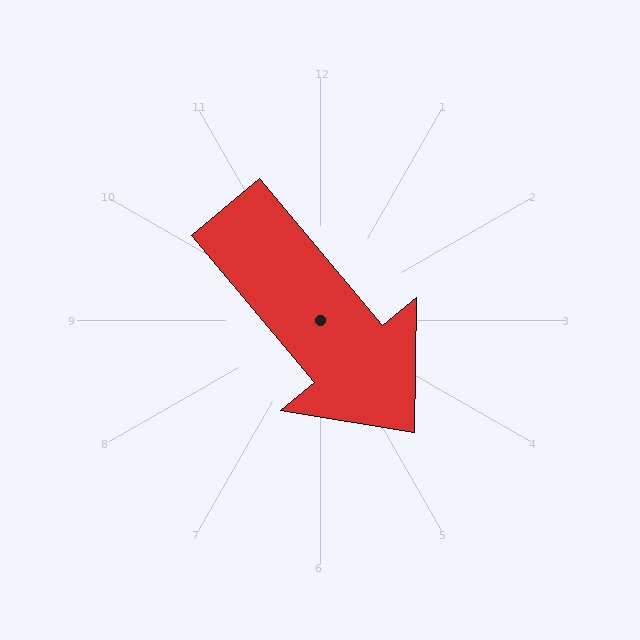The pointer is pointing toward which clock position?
Roughly 5 o'clock.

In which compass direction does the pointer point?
Southeast.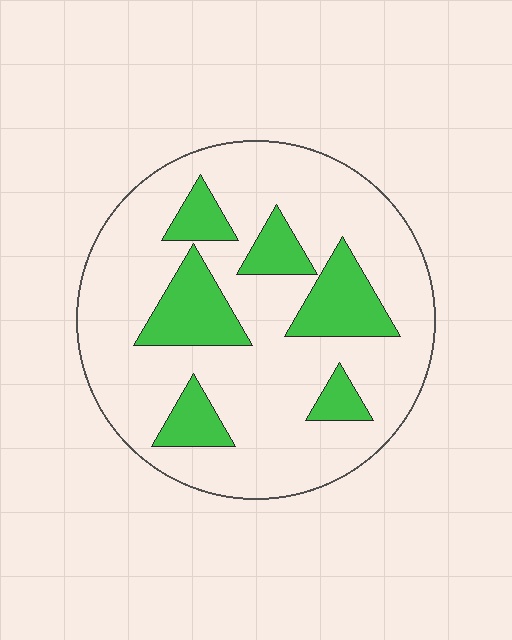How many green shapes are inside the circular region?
6.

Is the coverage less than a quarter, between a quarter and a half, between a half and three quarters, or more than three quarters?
Less than a quarter.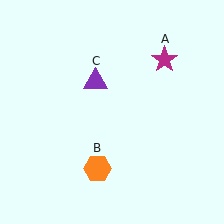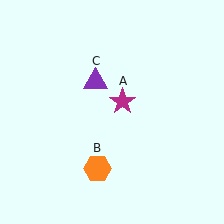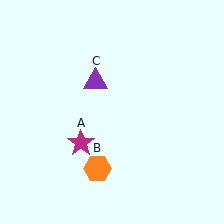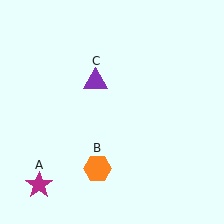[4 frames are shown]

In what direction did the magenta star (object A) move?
The magenta star (object A) moved down and to the left.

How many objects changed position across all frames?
1 object changed position: magenta star (object A).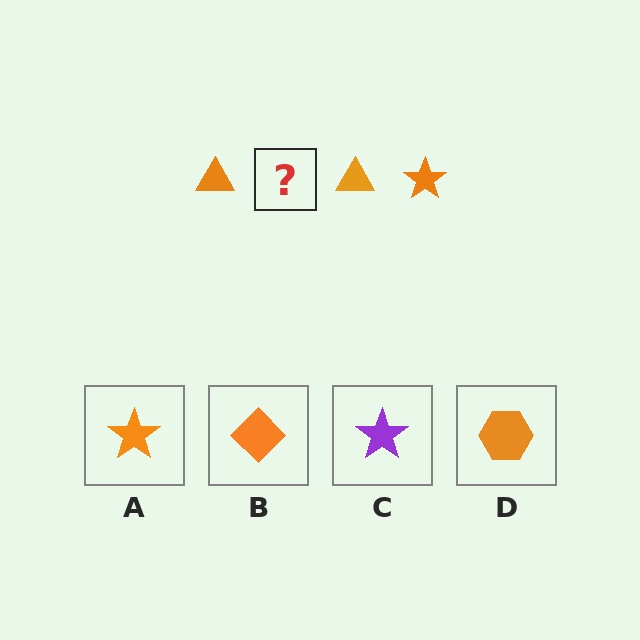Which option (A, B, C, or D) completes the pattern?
A.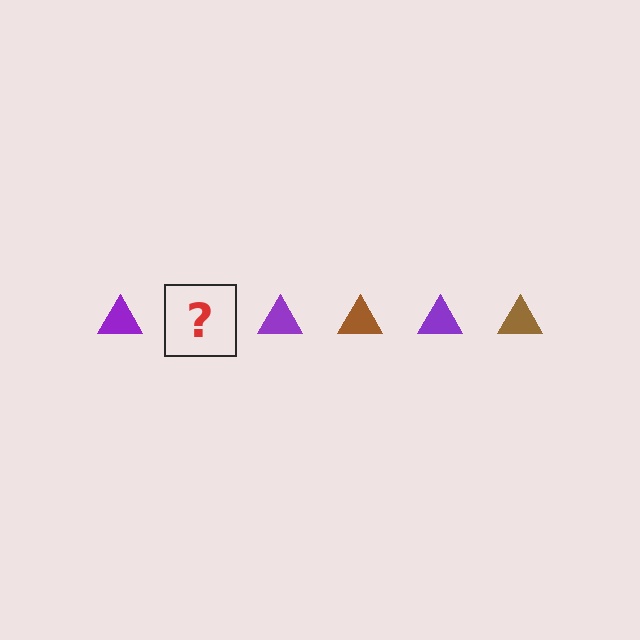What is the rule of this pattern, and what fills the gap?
The rule is that the pattern cycles through purple, brown triangles. The gap should be filled with a brown triangle.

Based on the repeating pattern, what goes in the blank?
The blank should be a brown triangle.